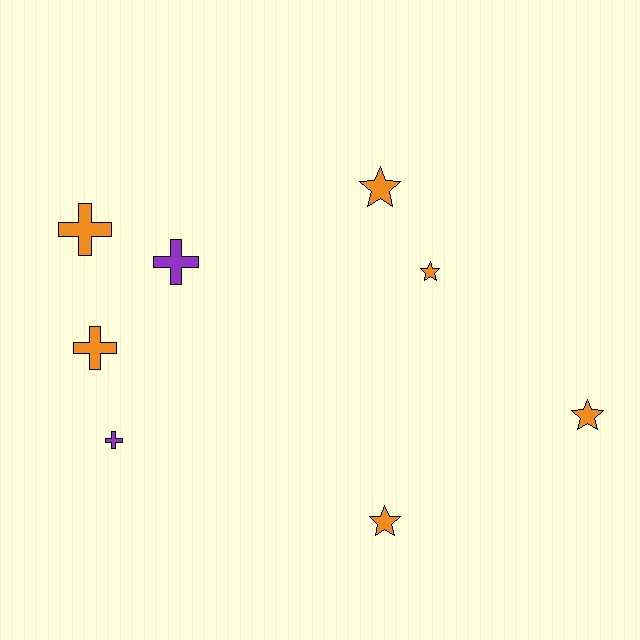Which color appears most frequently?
Orange, with 6 objects.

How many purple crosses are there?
There are 2 purple crosses.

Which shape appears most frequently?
Star, with 4 objects.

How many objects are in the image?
There are 8 objects.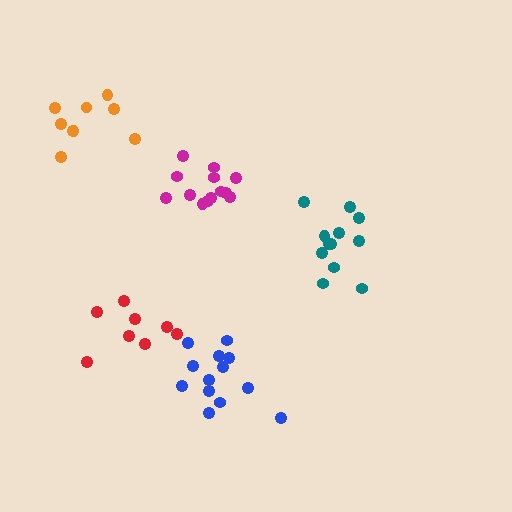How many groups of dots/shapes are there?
There are 5 groups.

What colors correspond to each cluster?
The clusters are colored: orange, teal, red, magenta, blue.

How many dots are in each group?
Group 1: 9 dots, Group 2: 12 dots, Group 3: 8 dots, Group 4: 13 dots, Group 5: 13 dots (55 total).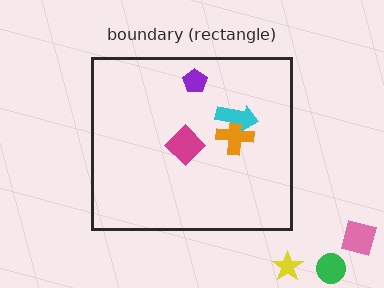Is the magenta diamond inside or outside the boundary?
Inside.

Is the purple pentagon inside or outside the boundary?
Inside.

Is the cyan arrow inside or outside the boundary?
Inside.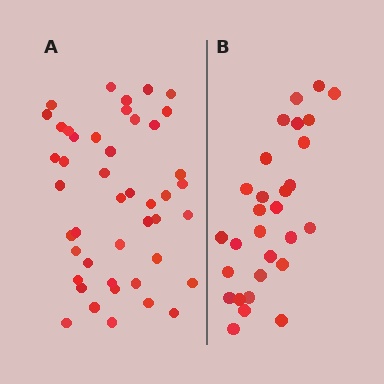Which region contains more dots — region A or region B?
Region A (the left region) has more dots.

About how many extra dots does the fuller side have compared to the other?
Region A has approximately 15 more dots than region B.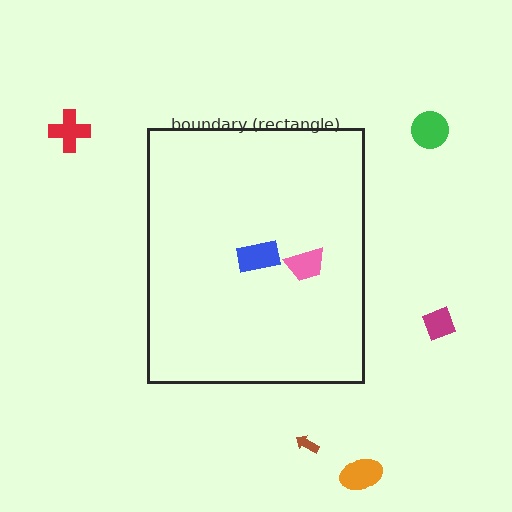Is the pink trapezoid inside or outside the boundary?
Inside.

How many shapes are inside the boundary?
2 inside, 5 outside.